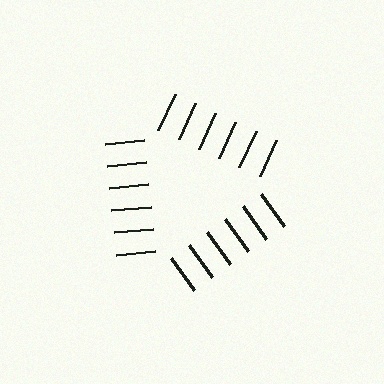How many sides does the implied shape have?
3 sides — the line-ends trace a triangle.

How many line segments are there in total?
18 — 6 along each of the 3 edges.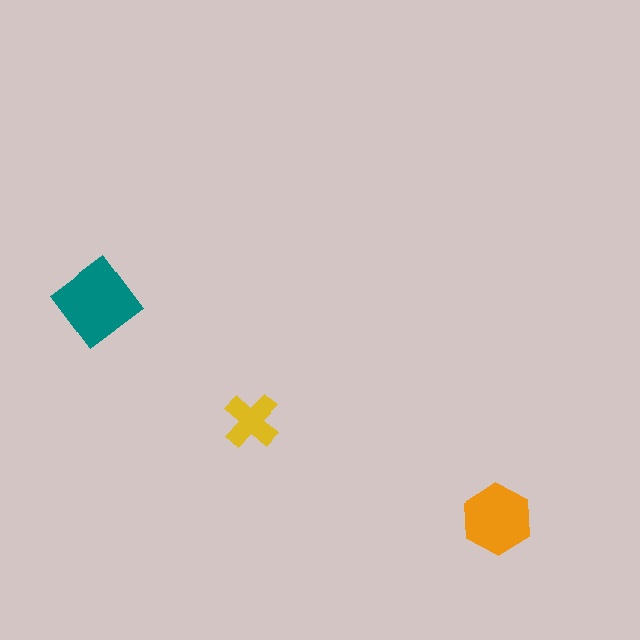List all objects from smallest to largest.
The yellow cross, the orange hexagon, the teal diamond.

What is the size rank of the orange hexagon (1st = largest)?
2nd.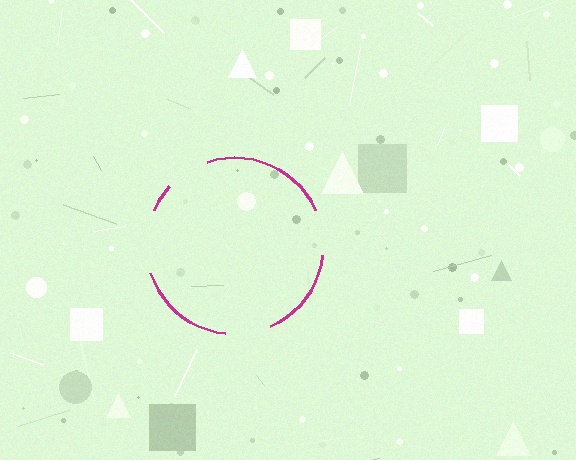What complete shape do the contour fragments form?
The contour fragments form a circle.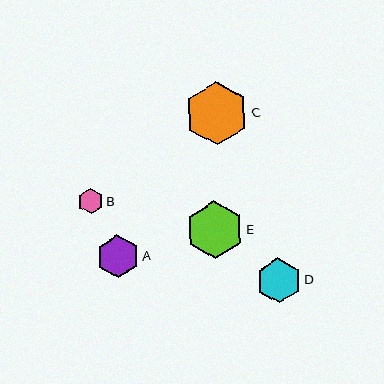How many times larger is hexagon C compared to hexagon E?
Hexagon C is approximately 1.1 times the size of hexagon E.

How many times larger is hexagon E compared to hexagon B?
Hexagon E is approximately 2.3 times the size of hexagon B.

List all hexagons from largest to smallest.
From largest to smallest: C, E, D, A, B.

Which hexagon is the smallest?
Hexagon B is the smallest with a size of approximately 25 pixels.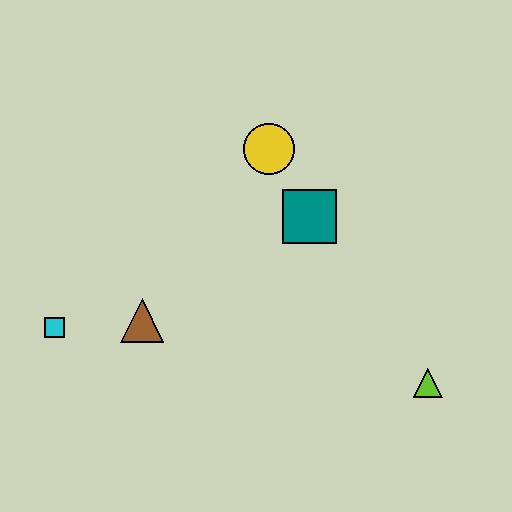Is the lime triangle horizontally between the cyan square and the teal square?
No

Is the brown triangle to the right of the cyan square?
Yes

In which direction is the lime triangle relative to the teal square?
The lime triangle is below the teal square.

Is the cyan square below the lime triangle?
No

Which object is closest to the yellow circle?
The teal square is closest to the yellow circle.